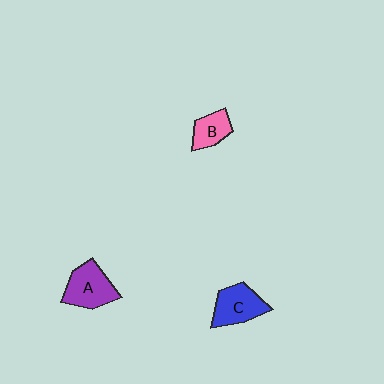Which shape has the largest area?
Shape A (purple).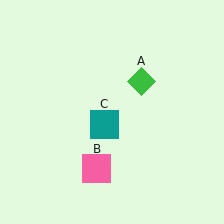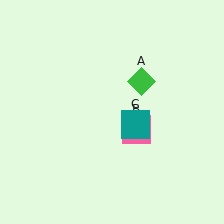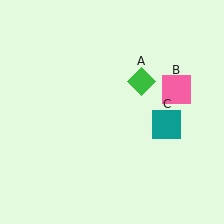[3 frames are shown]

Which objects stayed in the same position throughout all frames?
Green diamond (object A) remained stationary.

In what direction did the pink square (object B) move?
The pink square (object B) moved up and to the right.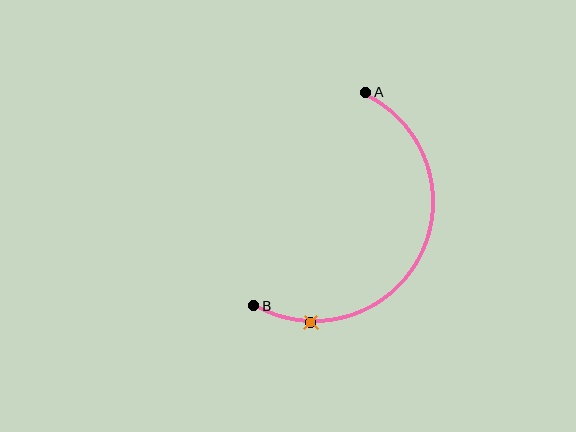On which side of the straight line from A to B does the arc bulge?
The arc bulges to the right of the straight line connecting A and B.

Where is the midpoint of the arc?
The arc midpoint is the point on the curve farthest from the straight line joining A and B. It sits to the right of that line.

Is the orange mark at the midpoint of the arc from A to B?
No. The orange mark lies on the arc but is closer to endpoint B. The arc midpoint would be at the point on the curve equidistant along the arc from both A and B.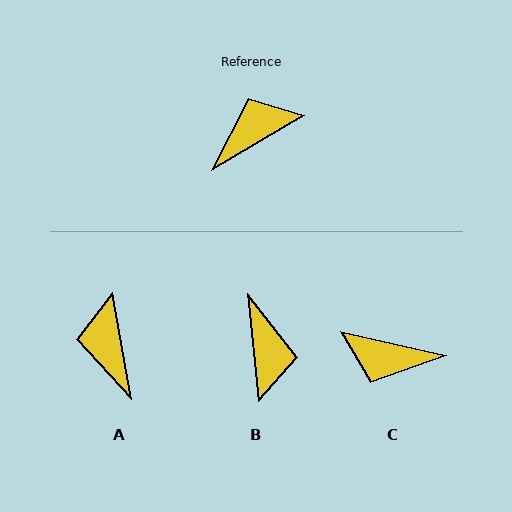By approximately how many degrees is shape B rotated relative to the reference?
Approximately 115 degrees clockwise.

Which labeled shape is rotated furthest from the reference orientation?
C, about 136 degrees away.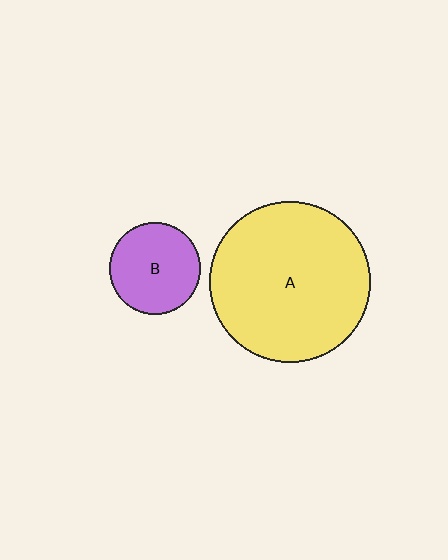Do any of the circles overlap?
No, none of the circles overlap.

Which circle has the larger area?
Circle A (yellow).